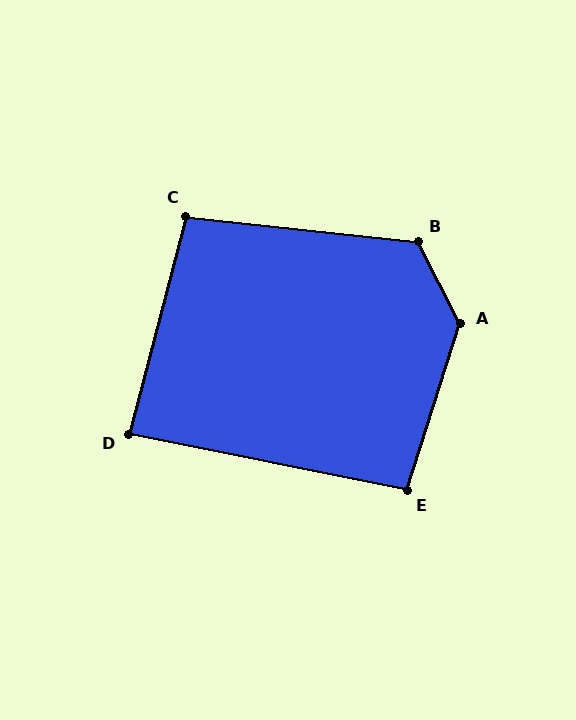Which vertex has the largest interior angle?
A, at approximately 135 degrees.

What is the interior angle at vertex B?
Approximately 123 degrees (obtuse).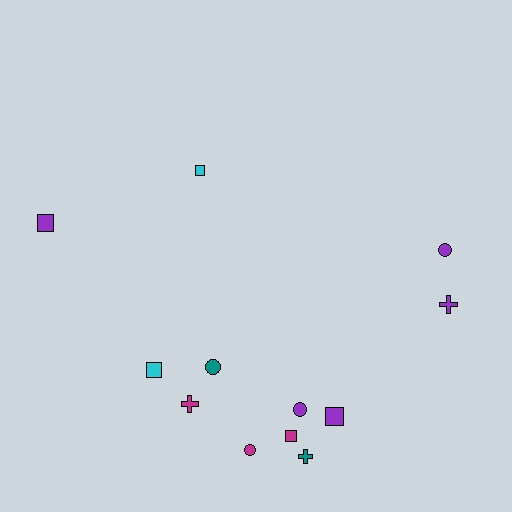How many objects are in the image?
There are 12 objects.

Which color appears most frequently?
Purple, with 5 objects.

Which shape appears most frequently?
Square, with 5 objects.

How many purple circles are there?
There are 2 purple circles.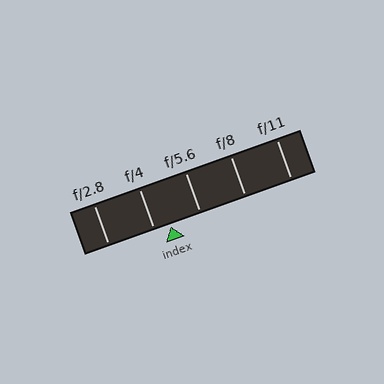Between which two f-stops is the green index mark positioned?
The index mark is between f/4 and f/5.6.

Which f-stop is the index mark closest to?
The index mark is closest to f/4.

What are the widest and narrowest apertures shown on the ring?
The widest aperture shown is f/2.8 and the narrowest is f/11.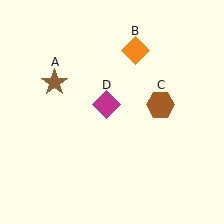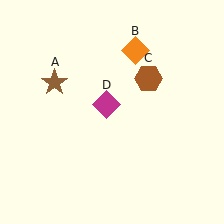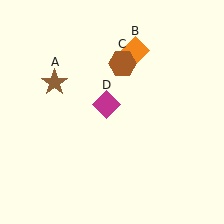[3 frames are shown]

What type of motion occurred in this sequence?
The brown hexagon (object C) rotated counterclockwise around the center of the scene.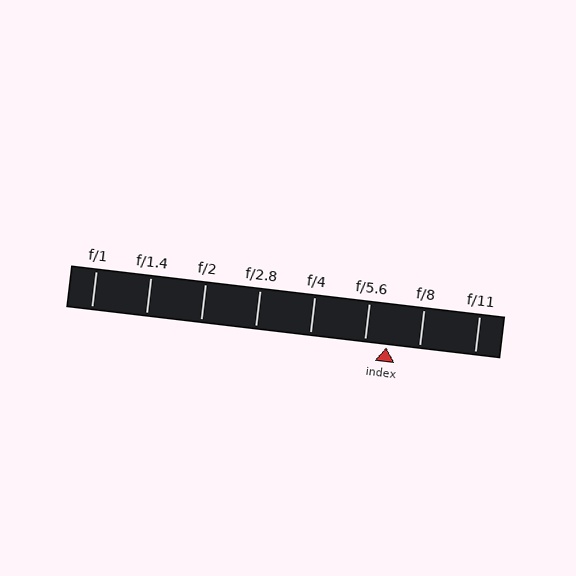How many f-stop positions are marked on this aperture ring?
There are 8 f-stop positions marked.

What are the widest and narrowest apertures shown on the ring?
The widest aperture shown is f/1 and the narrowest is f/11.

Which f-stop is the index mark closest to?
The index mark is closest to f/5.6.